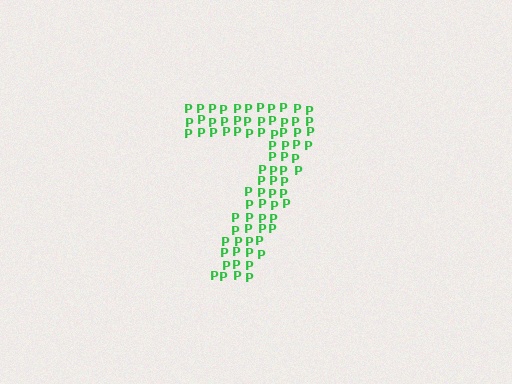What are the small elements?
The small elements are letter P's.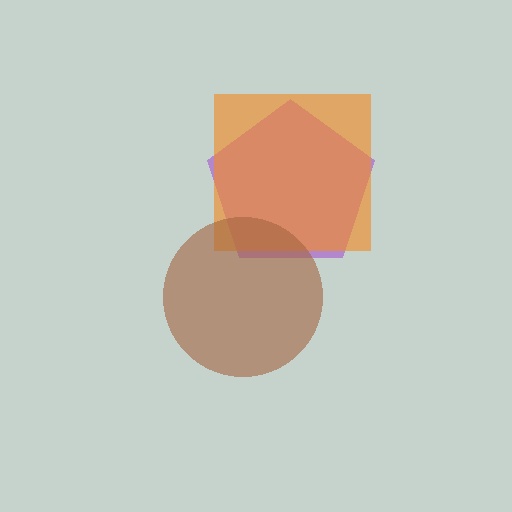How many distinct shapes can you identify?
There are 3 distinct shapes: a purple pentagon, an orange square, a brown circle.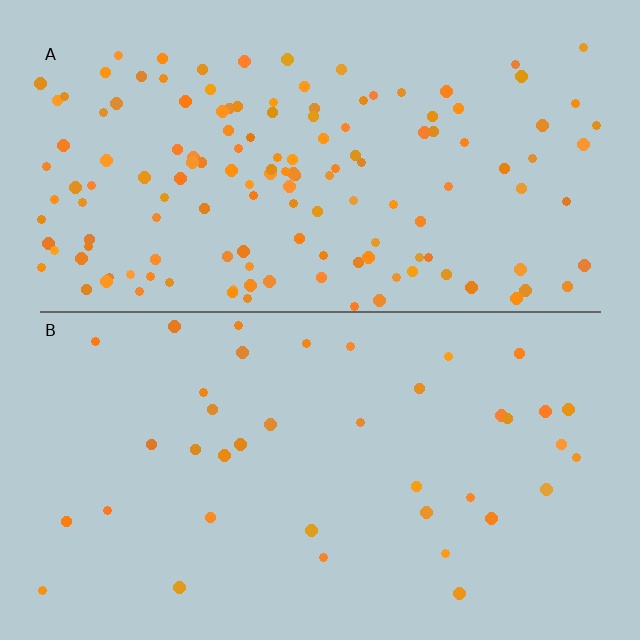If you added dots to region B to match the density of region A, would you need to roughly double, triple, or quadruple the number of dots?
Approximately quadruple.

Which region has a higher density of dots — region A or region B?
A (the top).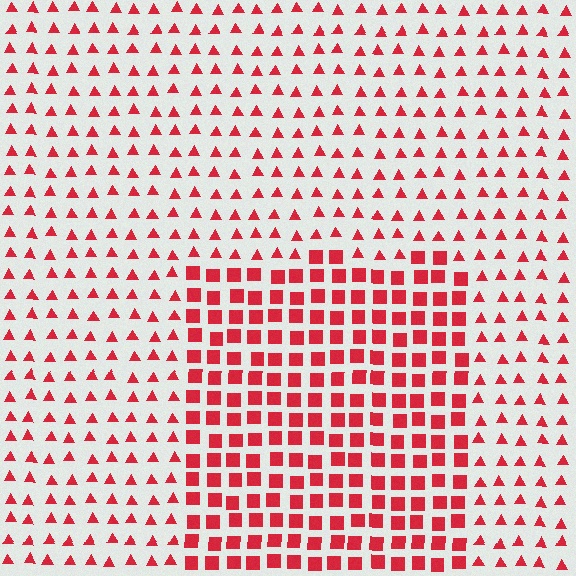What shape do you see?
I see a rectangle.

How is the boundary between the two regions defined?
The boundary is defined by a change in element shape: squares inside vs. triangles outside. All elements share the same color and spacing.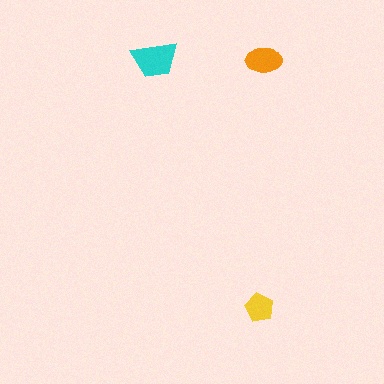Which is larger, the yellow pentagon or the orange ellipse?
The orange ellipse.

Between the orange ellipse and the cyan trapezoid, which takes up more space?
The cyan trapezoid.